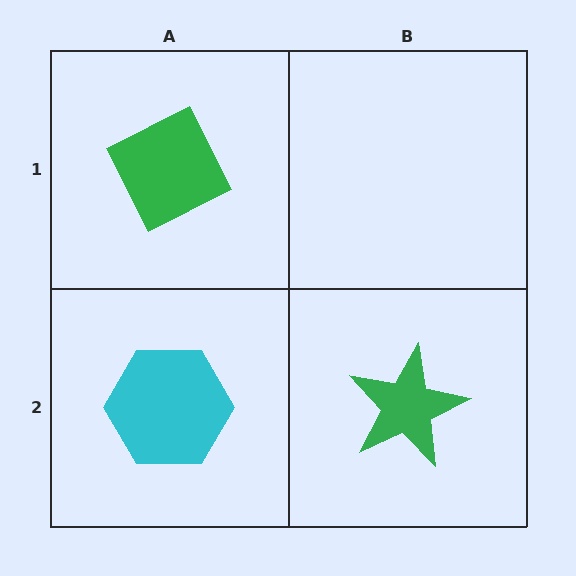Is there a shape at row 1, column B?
No, that cell is empty.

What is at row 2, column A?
A cyan hexagon.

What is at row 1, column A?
A green diamond.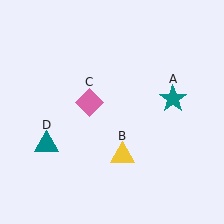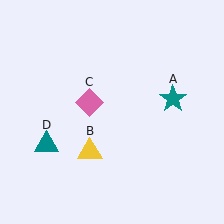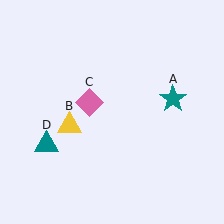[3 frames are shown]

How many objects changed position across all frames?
1 object changed position: yellow triangle (object B).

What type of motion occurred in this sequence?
The yellow triangle (object B) rotated clockwise around the center of the scene.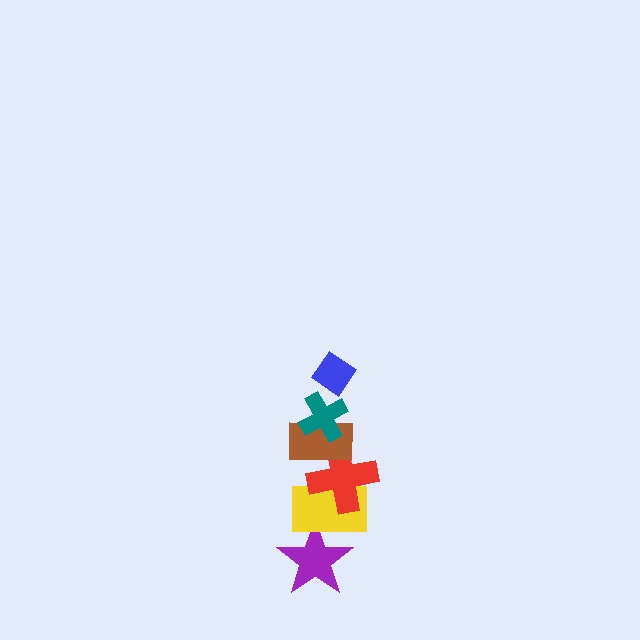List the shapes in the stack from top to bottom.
From top to bottom: the blue diamond, the teal cross, the brown rectangle, the red cross, the yellow rectangle, the purple star.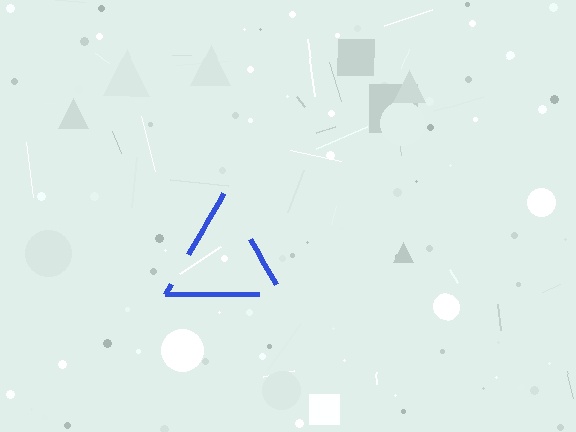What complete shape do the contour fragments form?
The contour fragments form a triangle.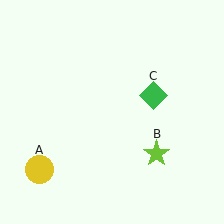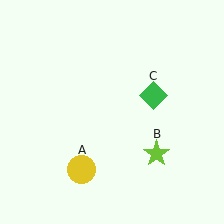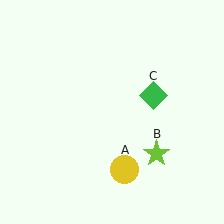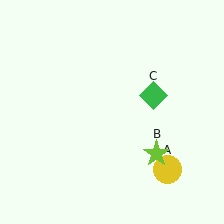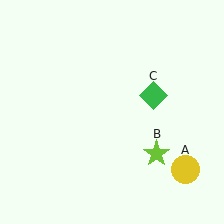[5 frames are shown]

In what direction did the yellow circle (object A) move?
The yellow circle (object A) moved right.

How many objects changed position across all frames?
1 object changed position: yellow circle (object A).